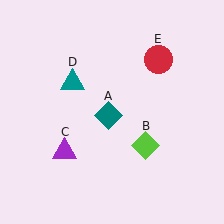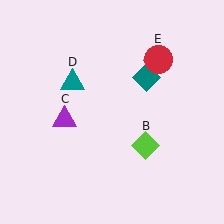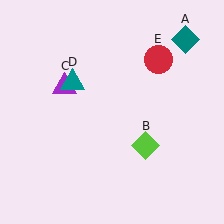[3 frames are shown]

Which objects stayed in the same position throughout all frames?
Lime diamond (object B) and teal triangle (object D) and red circle (object E) remained stationary.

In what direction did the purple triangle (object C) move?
The purple triangle (object C) moved up.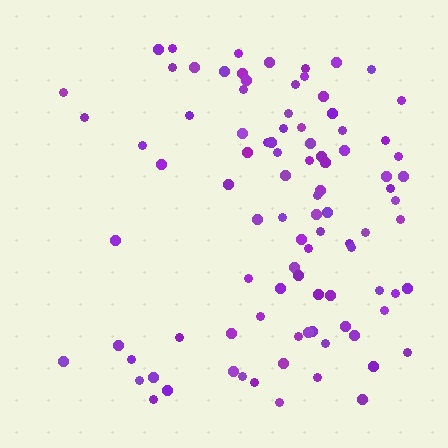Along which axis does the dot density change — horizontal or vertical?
Horizontal.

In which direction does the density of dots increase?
From left to right, with the right side densest.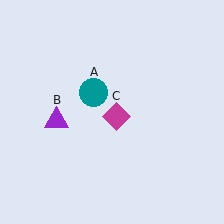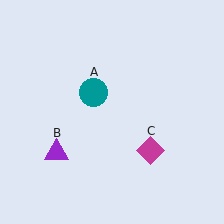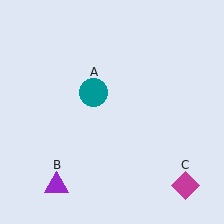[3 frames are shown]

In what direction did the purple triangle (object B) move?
The purple triangle (object B) moved down.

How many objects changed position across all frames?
2 objects changed position: purple triangle (object B), magenta diamond (object C).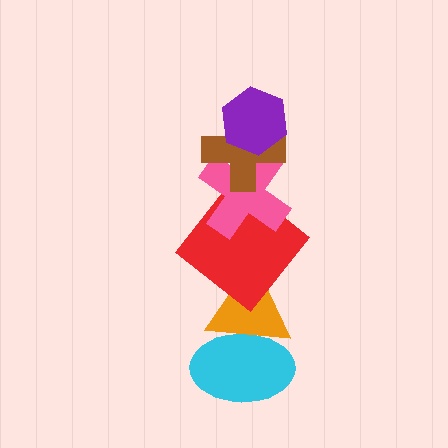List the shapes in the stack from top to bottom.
From top to bottom: the purple hexagon, the brown cross, the pink cross, the red diamond, the orange triangle, the cyan ellipse.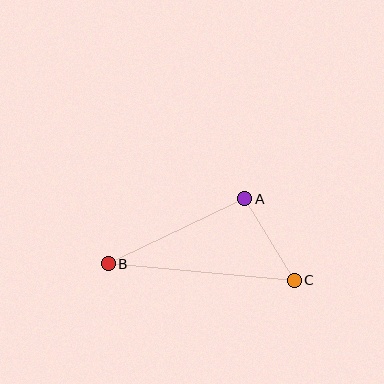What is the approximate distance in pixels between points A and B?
The distance between A and B is approximately 151 pixels.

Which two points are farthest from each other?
Points B and C are farthest from each other.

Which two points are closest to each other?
Points A and C are closest to each other.